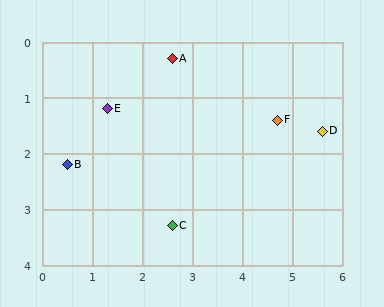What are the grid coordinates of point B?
Point B is at approximately (0.5, 2.2).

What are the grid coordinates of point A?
Point A is at approximately (2.6, 0.3).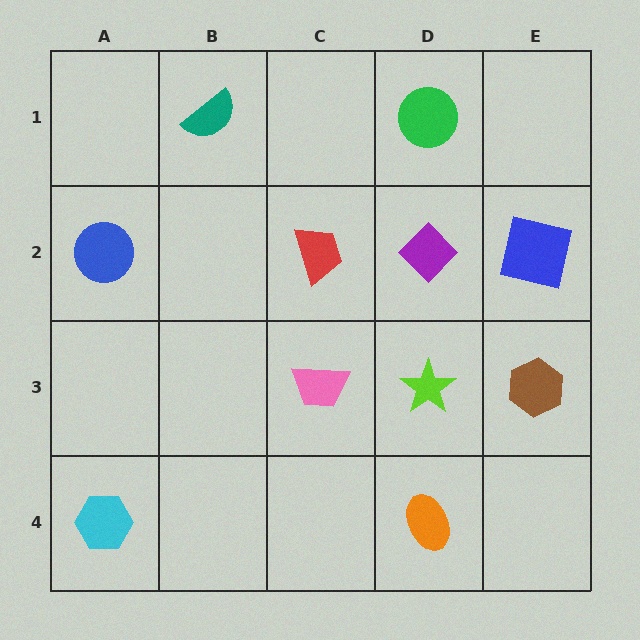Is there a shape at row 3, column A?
No, that cell is empty.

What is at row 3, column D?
A lime star.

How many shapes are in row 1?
2 shapes.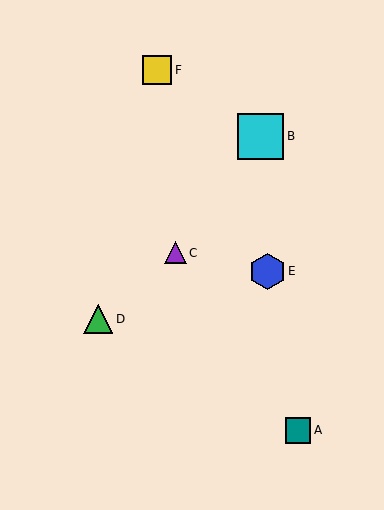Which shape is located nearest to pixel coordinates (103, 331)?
The green triangle (labeled D) at (98, 319) is nearest to that location.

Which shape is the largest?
The cyan square (labeled B) is the largest.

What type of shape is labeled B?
Shape B is a cyan square.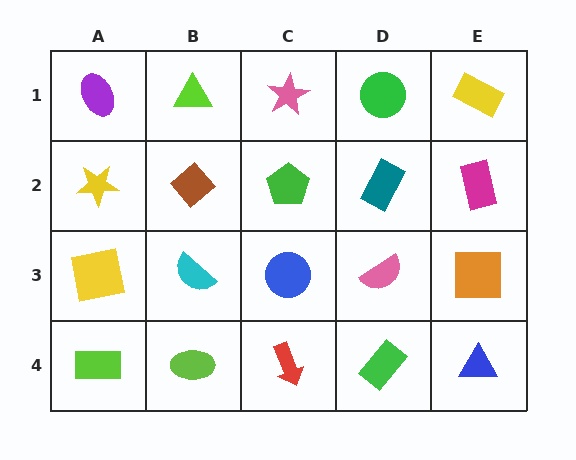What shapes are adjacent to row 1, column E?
A magenta rectangle (row 2, column E), a green circle (row 1, column D).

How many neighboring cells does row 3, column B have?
4.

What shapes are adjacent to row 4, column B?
A cyan semicircle (row 3, column B), a lime rectangle (row 4, column A), a red arrow (row 4, column C).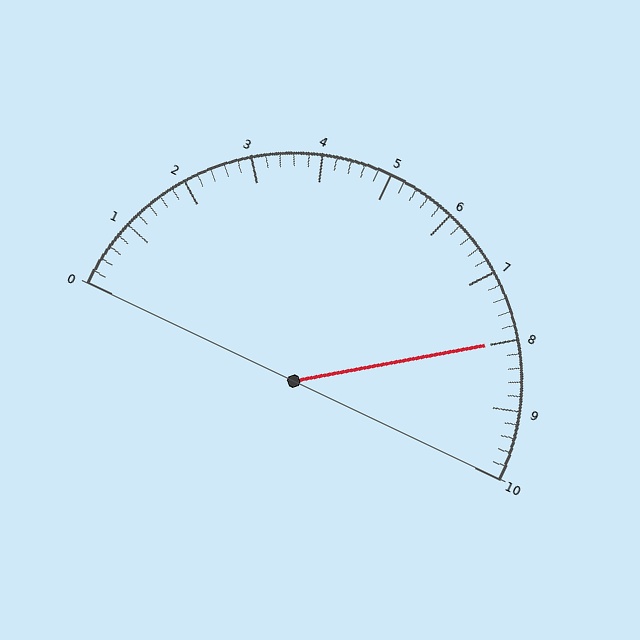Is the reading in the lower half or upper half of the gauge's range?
The reading is in the upper half of the range (0 to 10).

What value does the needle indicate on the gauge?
The needle indicates approximately 8.0.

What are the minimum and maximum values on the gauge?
The gauge ranges from 0 to 10.